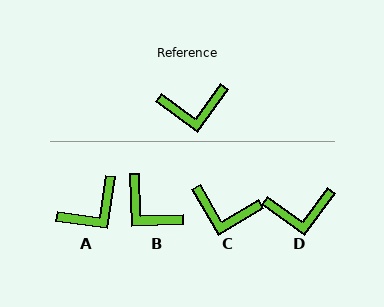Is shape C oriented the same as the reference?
No, it is off by about 23 degrees.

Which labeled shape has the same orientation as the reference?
D.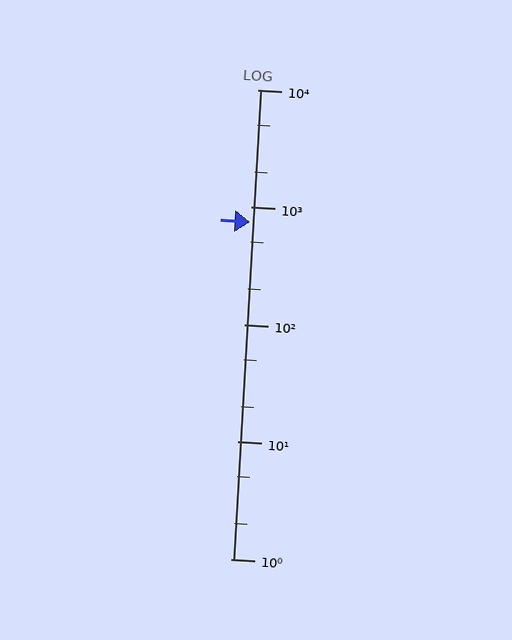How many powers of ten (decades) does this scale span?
The scale spans 4 decades, from 1 to 10000.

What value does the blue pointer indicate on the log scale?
The pointer indicates approximately 750.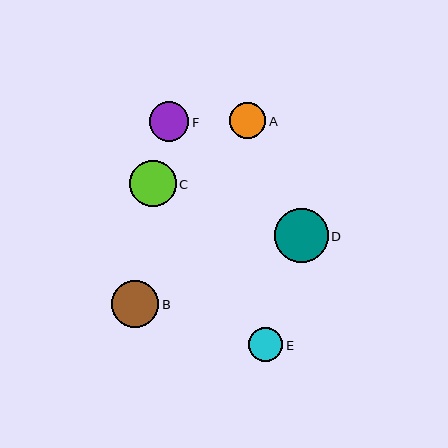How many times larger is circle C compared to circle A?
Circle C is approximately 1.3 times the size of circle A.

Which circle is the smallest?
Circle E is the smallest with a size of approximately 34 pixels.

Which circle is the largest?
Circle D is the largest with a size of approximately 54 pixels.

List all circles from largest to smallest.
From largest to smallest: D, B, C, F, A, E.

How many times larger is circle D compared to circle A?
Circle D is approximately 1.5 times the size of circle A.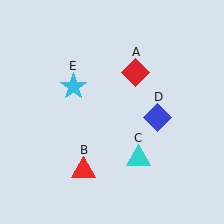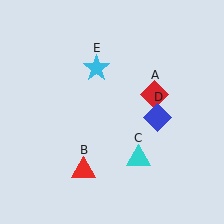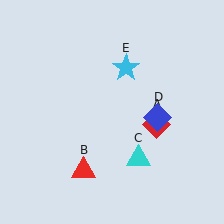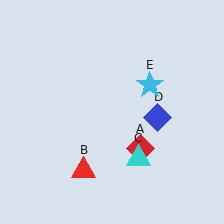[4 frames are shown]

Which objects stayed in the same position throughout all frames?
Red triangle (object B) and cyan triangle (object C) and blue diamond (object D) remained stationary.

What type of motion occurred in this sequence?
The red diamond (object A), cyan star (object E) rotated clockwise around the center of the scene.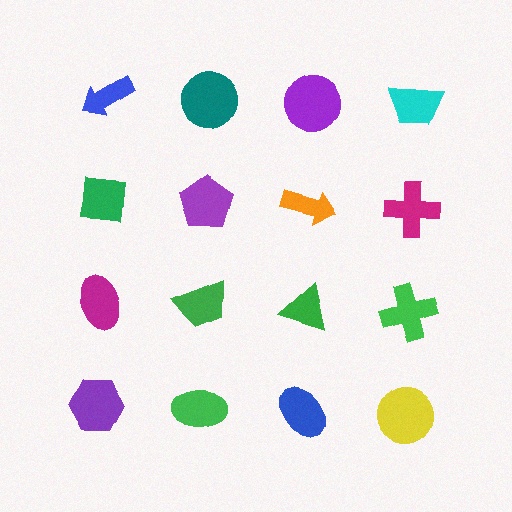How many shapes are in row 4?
4 shapes.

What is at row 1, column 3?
A purple circle.